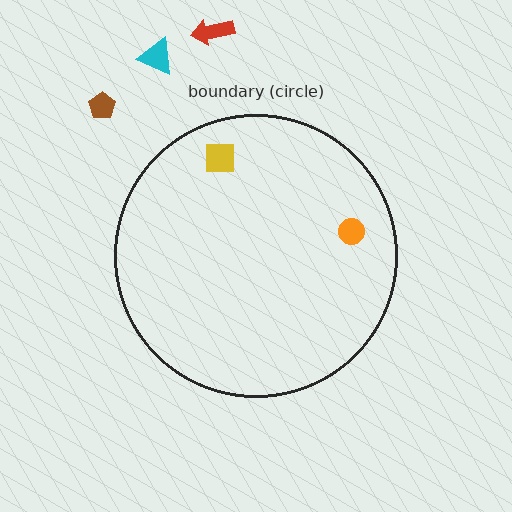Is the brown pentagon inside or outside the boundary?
Outside.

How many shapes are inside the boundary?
2 inside, 3 outside.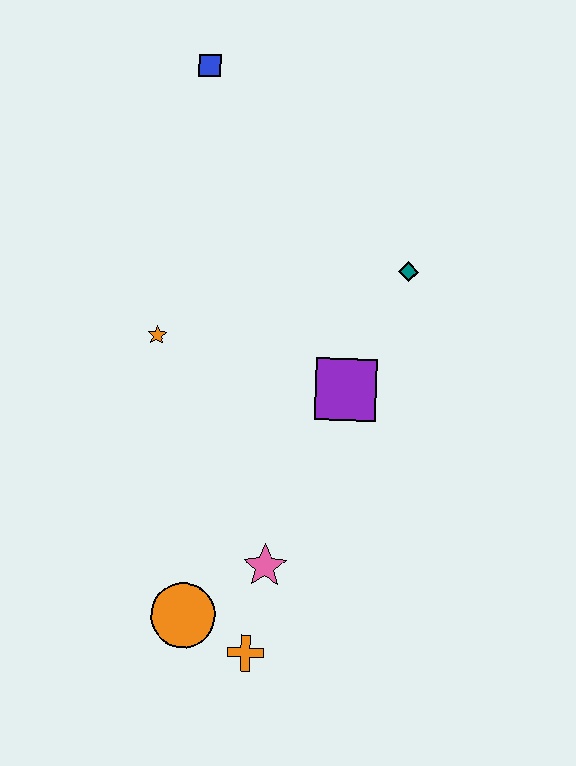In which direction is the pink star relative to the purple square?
The pink star is below the purple square.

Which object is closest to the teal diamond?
The purple square is closest to the teal diamond.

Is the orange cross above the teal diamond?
No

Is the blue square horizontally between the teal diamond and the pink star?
No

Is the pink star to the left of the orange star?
No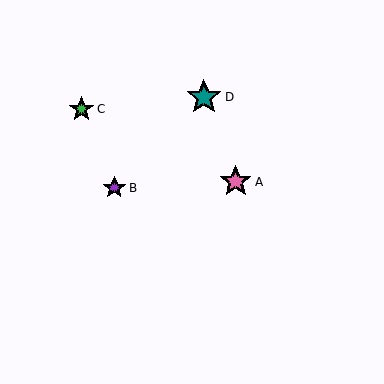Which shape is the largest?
The teal star (labeled D) is the largest.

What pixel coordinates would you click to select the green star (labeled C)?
Click at (82, 109) to select the green star C.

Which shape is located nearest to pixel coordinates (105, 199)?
The purple star (labeled B) at (114, 188) is nearest to that location.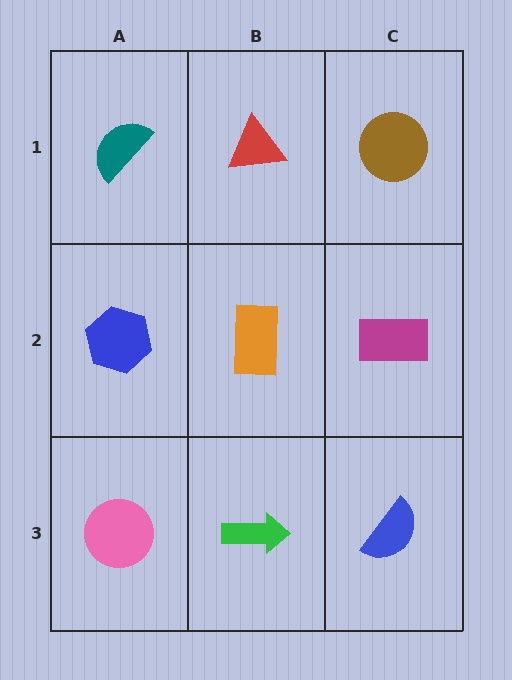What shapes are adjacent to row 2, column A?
A teal semicircle (row 1, column A), a pink circle (row 3, column A), an orange rectangle (row 2, column B).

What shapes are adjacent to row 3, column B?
An orange rectangle (row 2, column B), a pink circle (row 3, column A), a blue semicircle (row 3, column C).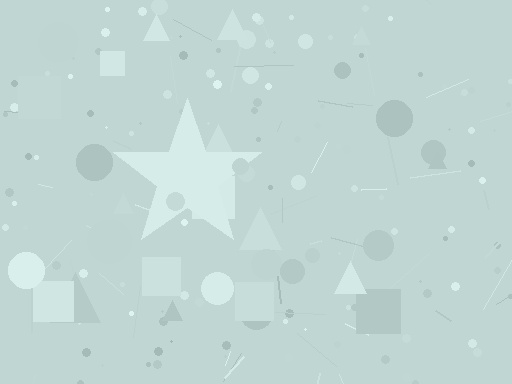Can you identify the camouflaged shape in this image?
The camouflaged shape is a star.